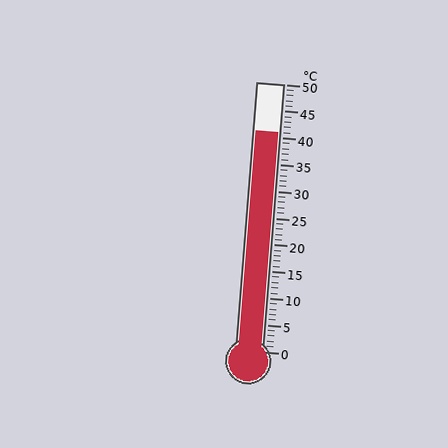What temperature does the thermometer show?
The thermometer shows approximately 41°C.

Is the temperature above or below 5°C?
The temperature is above 5°C.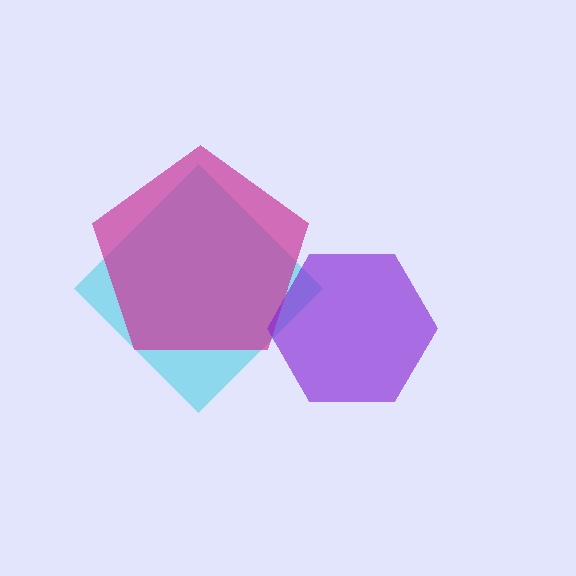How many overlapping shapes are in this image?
There are 3 overlapping shapes in the image.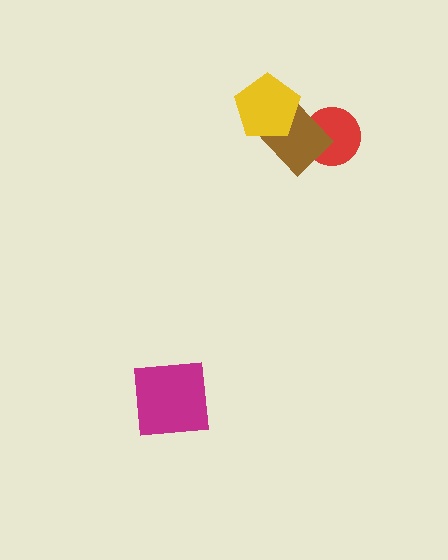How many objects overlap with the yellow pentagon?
1 object overlaps with the yellow pentagon.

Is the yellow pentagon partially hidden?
No, no other shape covers it.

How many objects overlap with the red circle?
1 object overlaps with the red circle.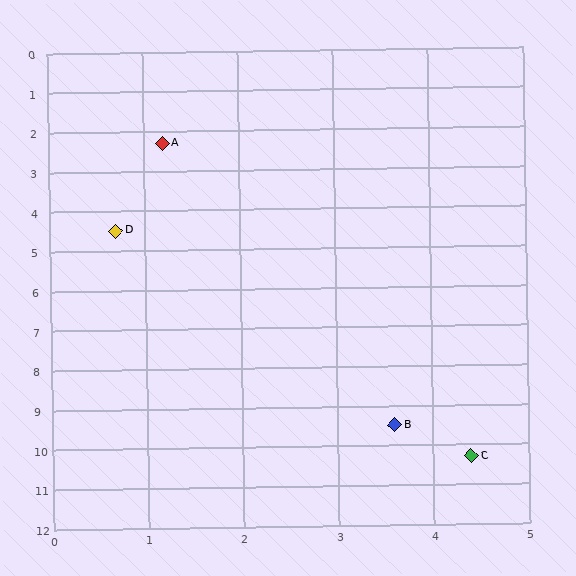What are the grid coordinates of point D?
Point D is at approximately (0.7, 4.5).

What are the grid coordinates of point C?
Point C is at approximately (4.4, 10.3).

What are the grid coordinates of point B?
Point B is at approximately (3.6, 9.5).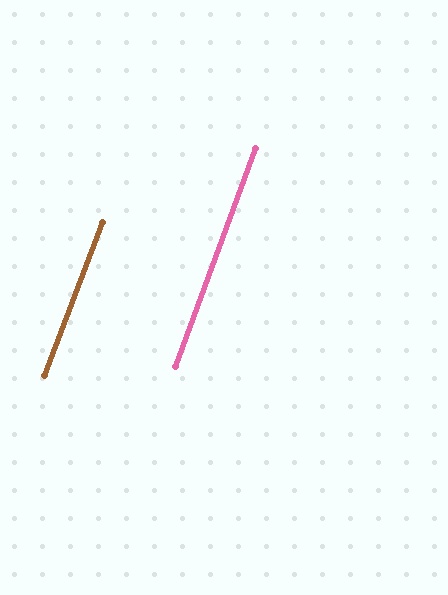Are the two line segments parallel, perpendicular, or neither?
Parallel — their directions differ by only 0.5°.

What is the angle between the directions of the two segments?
Approximately 1 degree.